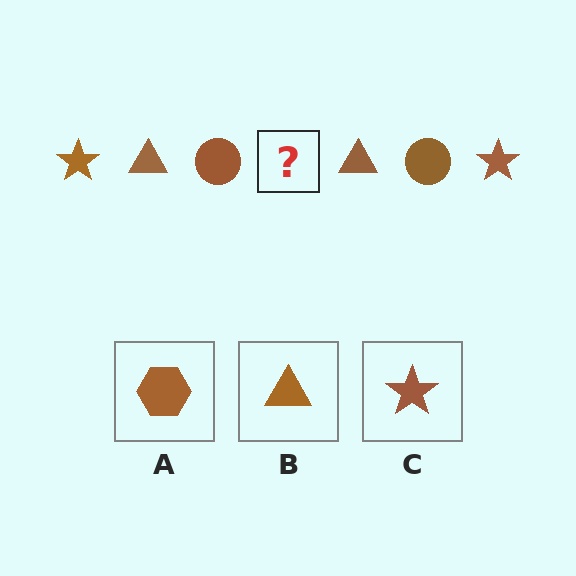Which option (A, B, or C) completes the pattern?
C.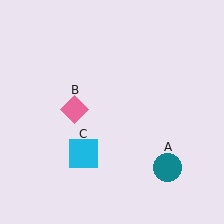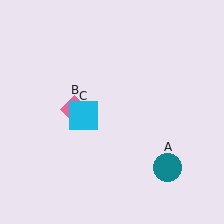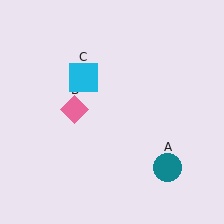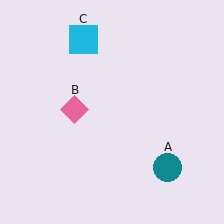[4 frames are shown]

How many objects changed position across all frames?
1 object changed position: cyan square (object C).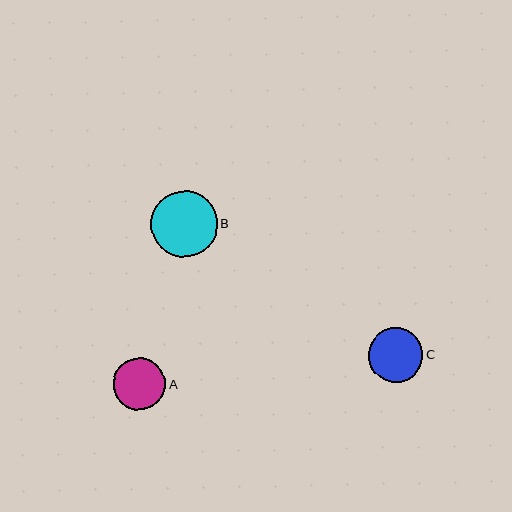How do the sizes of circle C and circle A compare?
Circle C and circle A are approximately the same size.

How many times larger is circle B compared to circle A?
Circle B is approximately 1.3 times the size of circle A.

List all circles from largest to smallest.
From largest to smallest: B, C, A.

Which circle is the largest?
Circle B is the largest with a size of approximately 67 pixels.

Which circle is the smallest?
Circle A is the smallest with a size of approximately 52 pixels.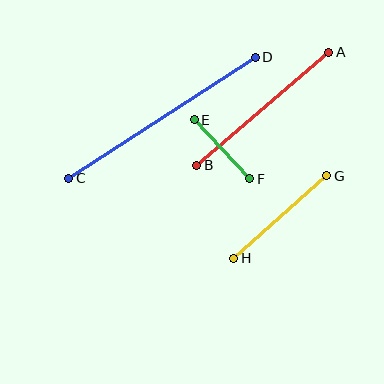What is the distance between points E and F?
The distance is approximately 81 pixels.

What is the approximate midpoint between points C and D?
The midpoint is at approximately (162, 118) pixels.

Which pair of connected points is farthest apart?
Points C and D are farthest apart.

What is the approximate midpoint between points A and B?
The midpoint is at approximately (263, 109) pixels.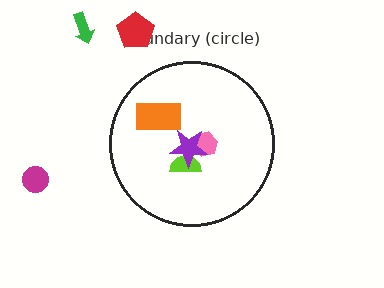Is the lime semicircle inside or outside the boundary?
Inside.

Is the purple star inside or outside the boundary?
Inside.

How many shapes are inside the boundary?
4 inside, 3 outside.